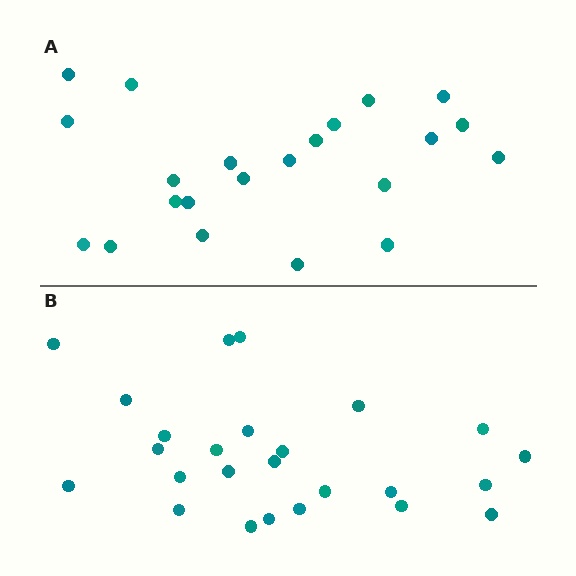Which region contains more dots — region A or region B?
Region B (the bottom region) has more dots.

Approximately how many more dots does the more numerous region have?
Region B has just a few more — roughly 2 or 3 more dots than region A.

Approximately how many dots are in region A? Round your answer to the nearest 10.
About 20 dots. (The exact count is 22, which rounds to 20.)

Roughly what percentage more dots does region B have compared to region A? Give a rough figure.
About 15% more.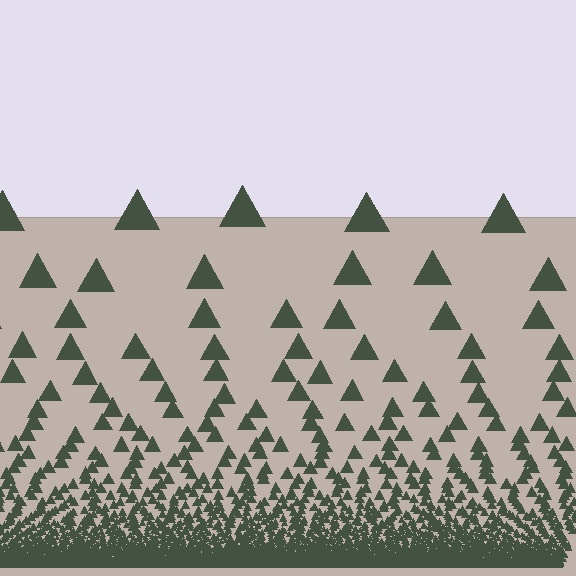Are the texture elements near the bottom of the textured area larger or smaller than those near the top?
Smaller. The gradient is inverted — elements near the bottom are smaller and denser.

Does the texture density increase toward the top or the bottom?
Density increases toward the bottom.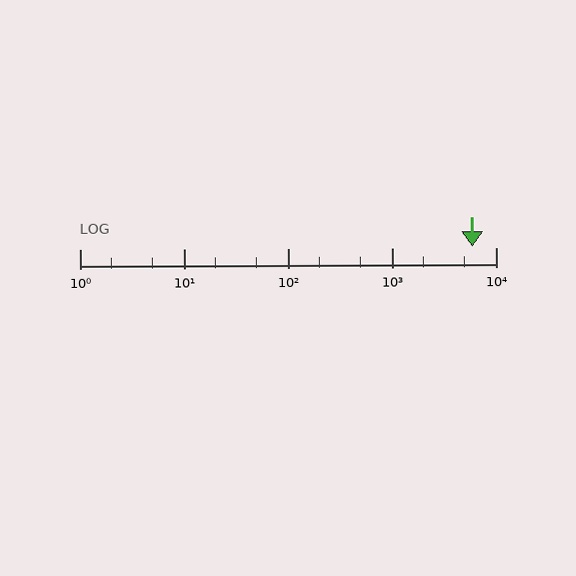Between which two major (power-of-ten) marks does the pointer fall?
The pointer is between 1000 and 10000.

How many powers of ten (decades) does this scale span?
The scale spans 4 decades, from 1 to 10000.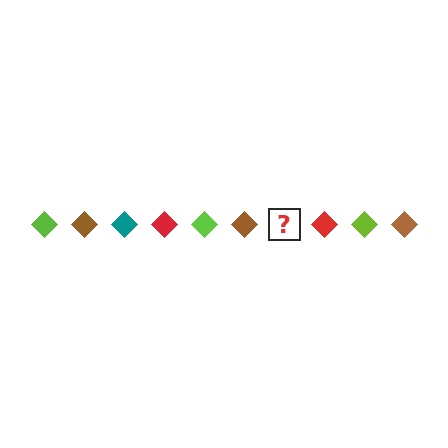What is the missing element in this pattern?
The missing element is a teal diamond.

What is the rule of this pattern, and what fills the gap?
The rule is that the pattern cycles through lime, brown, teal, red diamonds. The gap should be filled with a teal diamond.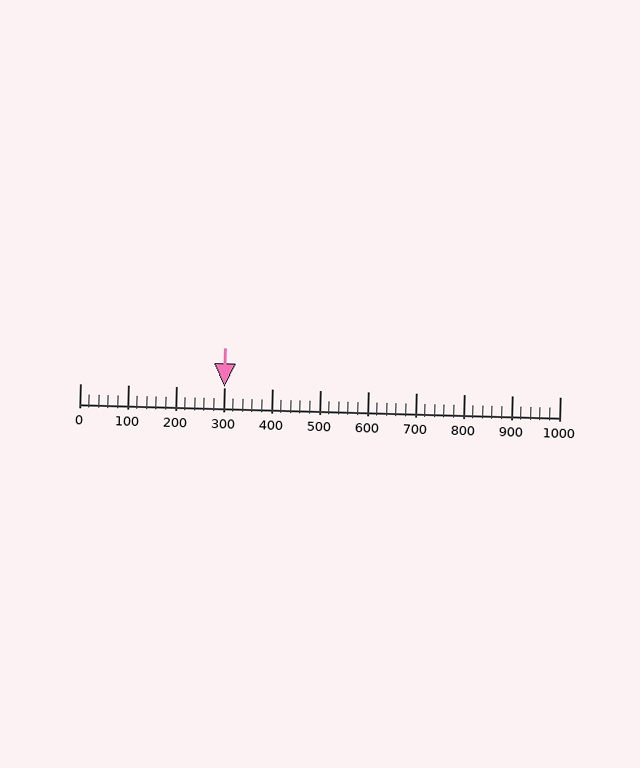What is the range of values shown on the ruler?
The ruler shows values from 0 to 1000.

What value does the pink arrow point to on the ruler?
The pink arrow points to approximately 301.